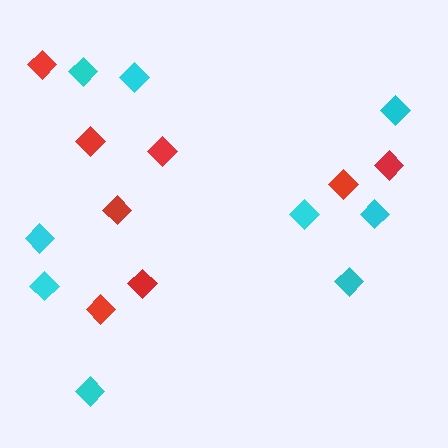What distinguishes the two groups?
There are 2 groups: one group of cyan diamonds (9) and one group of red diamonds (8).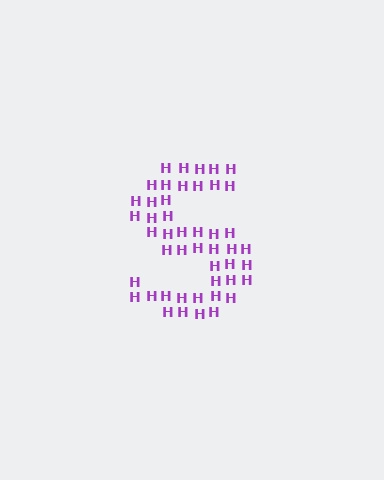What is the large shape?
The large shape is the letter S.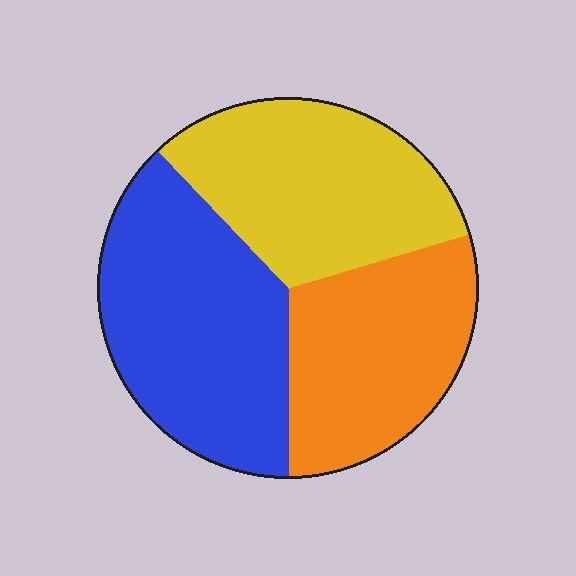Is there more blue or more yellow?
Blue.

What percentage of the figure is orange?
Orange takes up about one third (1/3) of the figure.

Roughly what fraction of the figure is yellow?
Yellow covers 33% of the figure.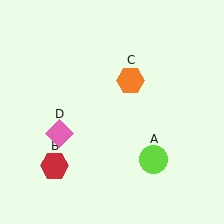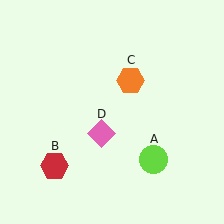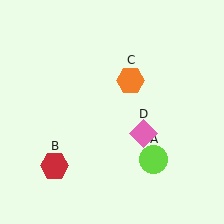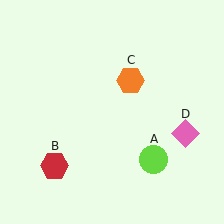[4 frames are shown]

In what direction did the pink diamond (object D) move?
The pink diamond (object D) moved right.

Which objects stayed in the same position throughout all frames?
Lime circle (object A) and red hexagon (object B) and orange hexagon (object C) remained stationary.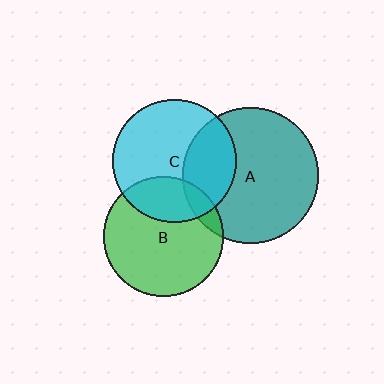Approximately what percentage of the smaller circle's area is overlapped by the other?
Approximately 30%.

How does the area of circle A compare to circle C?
Approximately 1.2 times.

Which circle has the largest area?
Circle A (teal).